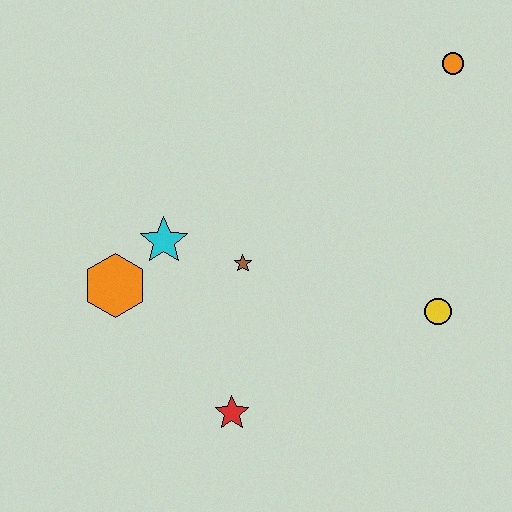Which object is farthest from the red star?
The orange circle is farthest from the red star.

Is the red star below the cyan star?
Yes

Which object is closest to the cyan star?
The orange hexagon is closest to the cyan star.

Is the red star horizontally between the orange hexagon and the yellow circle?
Yes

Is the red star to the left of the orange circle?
Yes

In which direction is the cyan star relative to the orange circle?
The cyan star is to the left of the orange circle.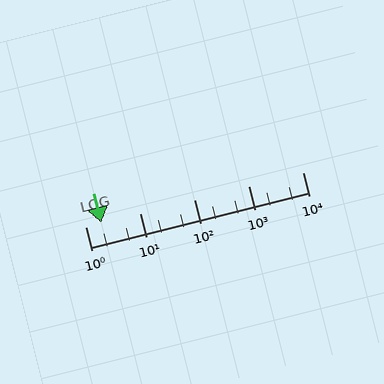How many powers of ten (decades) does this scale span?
The scale spans 4 decades, from 1 to 10000.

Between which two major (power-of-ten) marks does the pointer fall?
The pointer is between 1 and 10.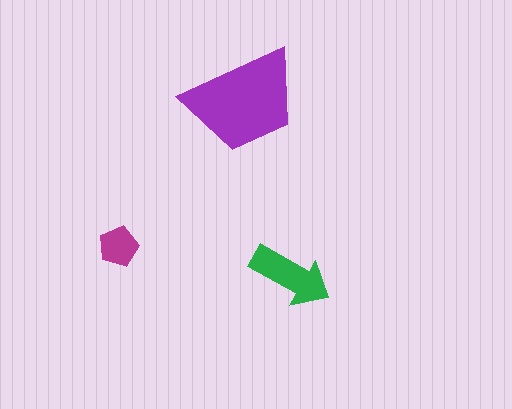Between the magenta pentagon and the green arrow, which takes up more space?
The green arrow.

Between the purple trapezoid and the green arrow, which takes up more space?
The purple trapezoid.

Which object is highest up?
The purple trapezoid is topmost.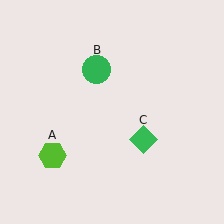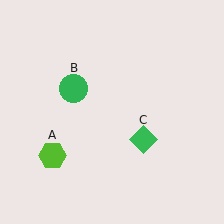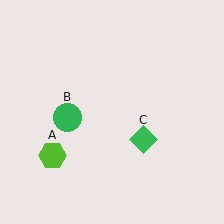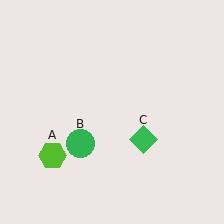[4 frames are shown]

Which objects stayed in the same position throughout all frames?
Lime hexagon (object A) and green diamond (object C) remained stationary.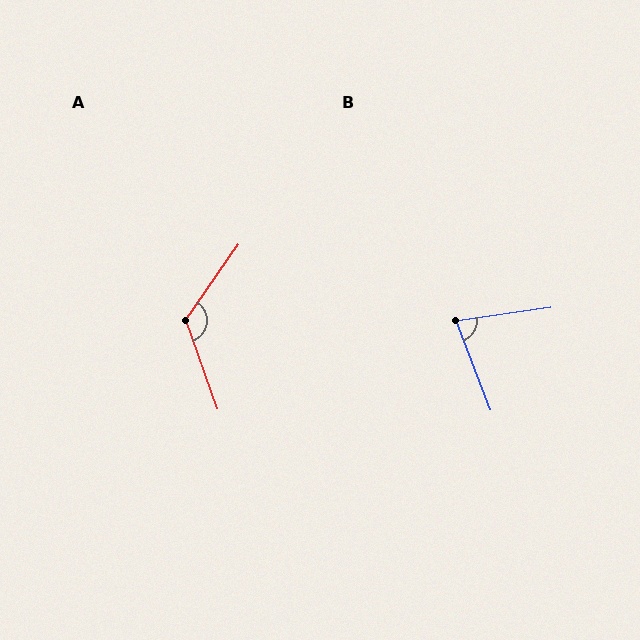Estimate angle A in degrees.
Approximately 126 degrees.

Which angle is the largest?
A, at approximately 126 degrees.